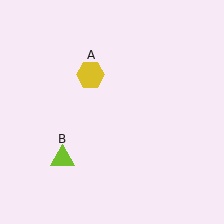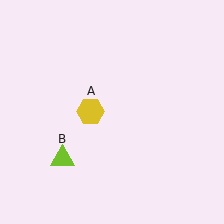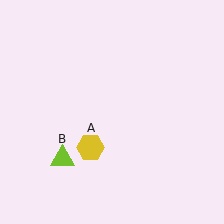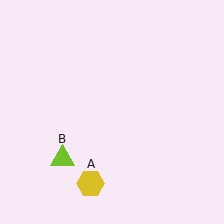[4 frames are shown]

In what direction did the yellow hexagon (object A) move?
The yellow hexagon (object A) moved down.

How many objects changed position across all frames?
1 object changed position: yellow hexagon (object A).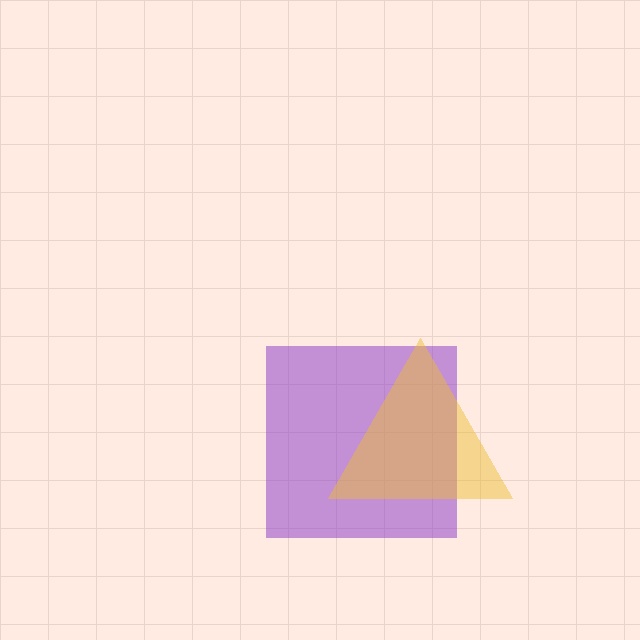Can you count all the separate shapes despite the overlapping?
Yes, there are 2 separate shapes.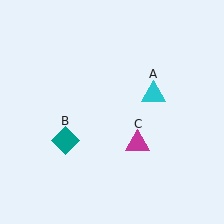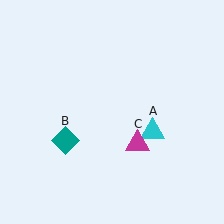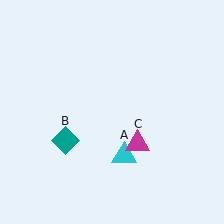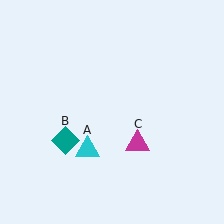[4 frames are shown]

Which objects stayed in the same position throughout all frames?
Teal diamond (object B) and magenta triangle (object C) remained stationary.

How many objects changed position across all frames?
1 object changed position: cyan triangle (object A).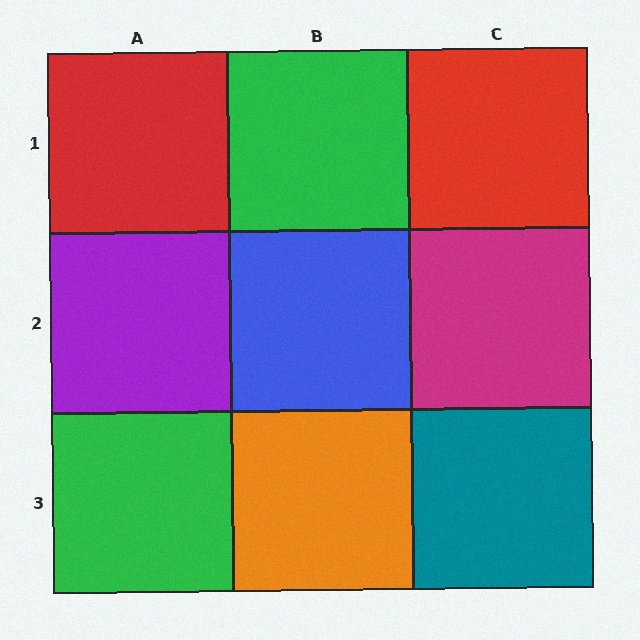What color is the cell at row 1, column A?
Red.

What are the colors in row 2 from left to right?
Purple, blue, magenta.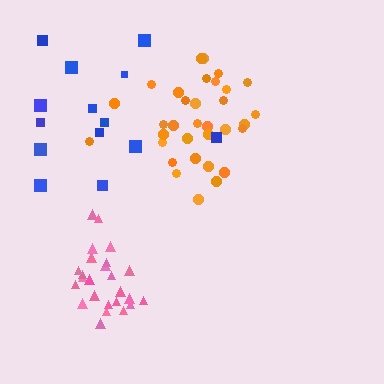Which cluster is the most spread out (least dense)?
Blue.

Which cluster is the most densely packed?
Pink.